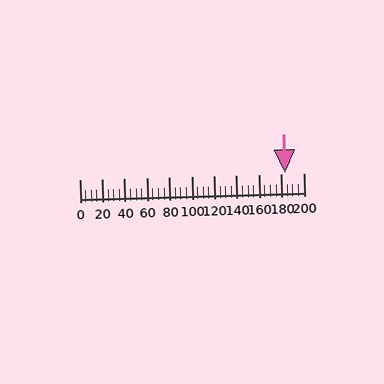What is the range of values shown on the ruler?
The ruler shows values from 0 to 200.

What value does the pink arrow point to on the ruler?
The pink arrow points to approximately 183.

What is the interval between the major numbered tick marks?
The major tick marks are spaced 20 units apart.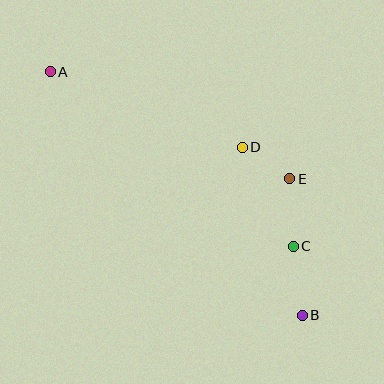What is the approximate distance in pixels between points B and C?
The distance between B and C is approximately 69 pixels.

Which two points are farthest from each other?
Points A and B are farthest from each other.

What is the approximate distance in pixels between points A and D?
The distance between A and D is approximately 206 pixels.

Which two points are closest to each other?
Points D and E are closest to each other.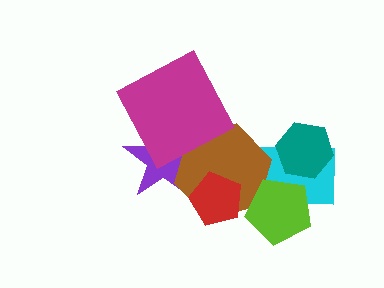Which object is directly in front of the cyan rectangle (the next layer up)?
The teal hexagon is directly in front of the cyan rectangle.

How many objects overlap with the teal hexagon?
1 object overlaps with the teal hexagon.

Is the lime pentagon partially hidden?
No, no other shape covers it.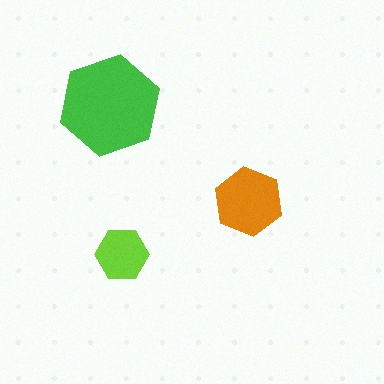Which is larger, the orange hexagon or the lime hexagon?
The orange one.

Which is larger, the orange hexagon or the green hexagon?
The green one.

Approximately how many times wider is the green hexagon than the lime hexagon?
About 2 times wider.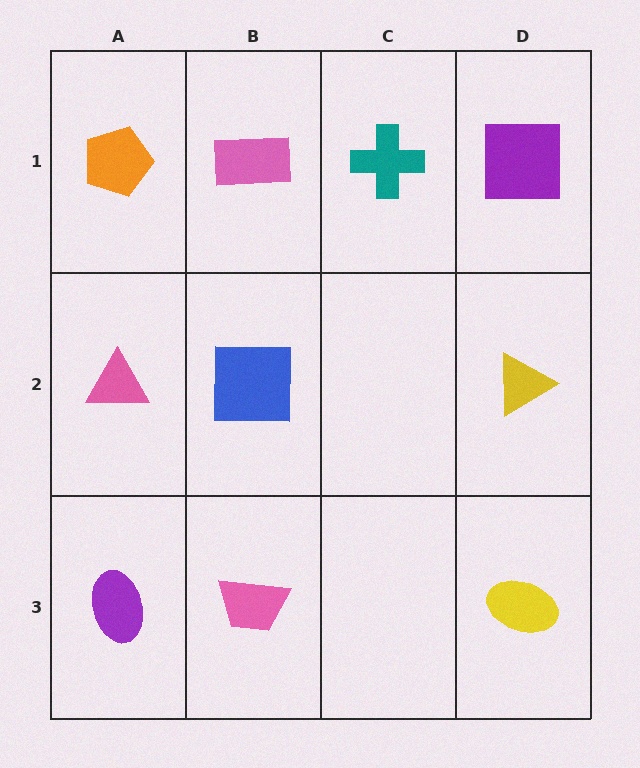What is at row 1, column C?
A teal cross.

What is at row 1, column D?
A purple square.